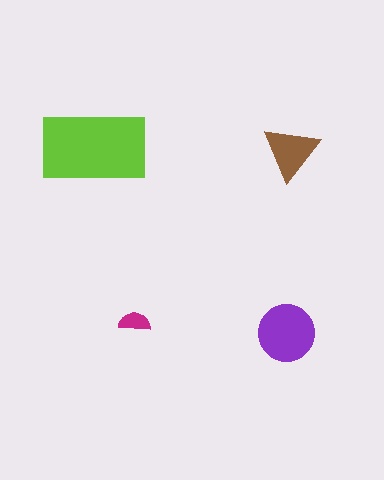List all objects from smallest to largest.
The magenta semicircle, the brown triangle, the purple circle, the lime rectangle.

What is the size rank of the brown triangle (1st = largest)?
3rd.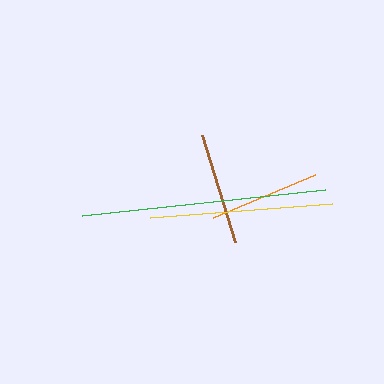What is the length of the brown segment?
The brown segment is approximately 111 pixels long.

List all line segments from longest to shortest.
From longest to shortest: green, yellow, brown, orange.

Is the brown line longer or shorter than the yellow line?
The yellow line is longer than the brown line.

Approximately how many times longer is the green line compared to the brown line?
The green line is approximately 2.2 times the length of the brown line.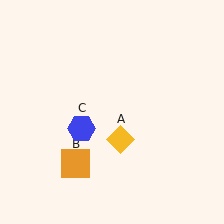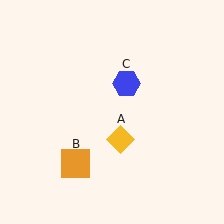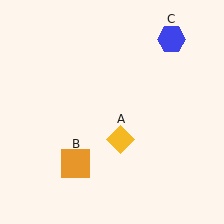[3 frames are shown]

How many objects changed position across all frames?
1 object changed position: blue hexagon (object C).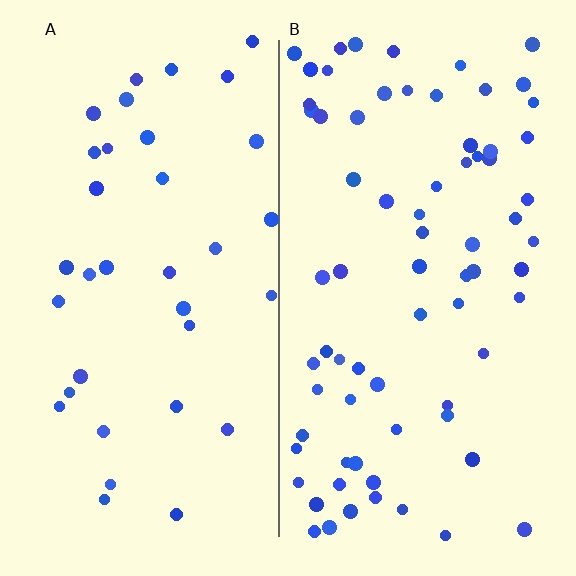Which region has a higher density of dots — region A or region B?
B (the right).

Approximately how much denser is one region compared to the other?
Approximately 2.1× — region B over region A.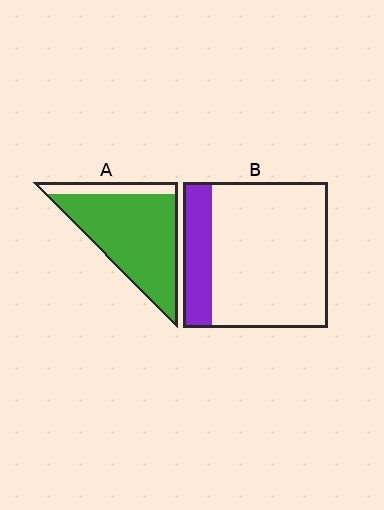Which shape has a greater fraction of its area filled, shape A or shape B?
Shape A.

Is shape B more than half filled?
No.